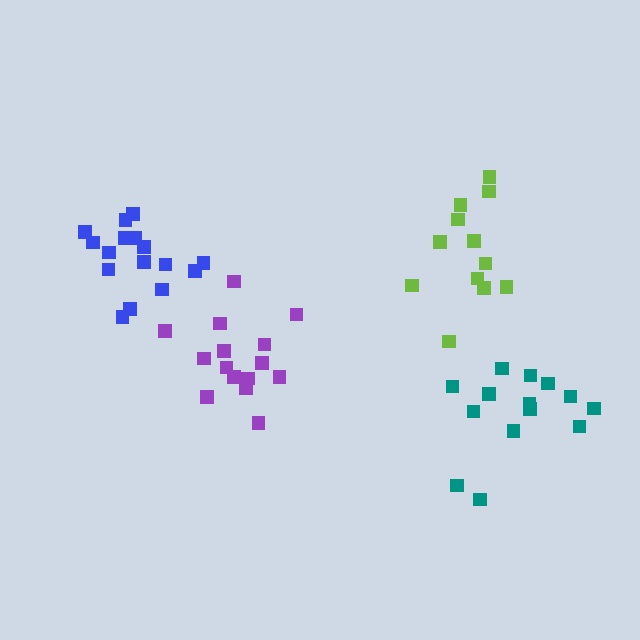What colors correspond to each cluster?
The clusters are colored: purple, teal, blue, lime.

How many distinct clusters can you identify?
There are 4 distinct clusters.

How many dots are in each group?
Group 1: 15 dots, Group 2: 14 dots, Group 3: 16 dots, Group 4: 12 dots (57 total).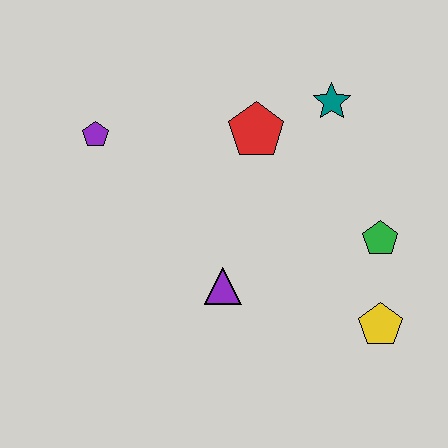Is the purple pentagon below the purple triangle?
No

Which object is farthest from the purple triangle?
The teal star is farthest from the purple triangle.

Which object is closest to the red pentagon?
The teal star is closest to the red pentagon.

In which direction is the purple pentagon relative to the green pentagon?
The purple pentagon is to the left of the green pentagon.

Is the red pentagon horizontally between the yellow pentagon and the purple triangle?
Yes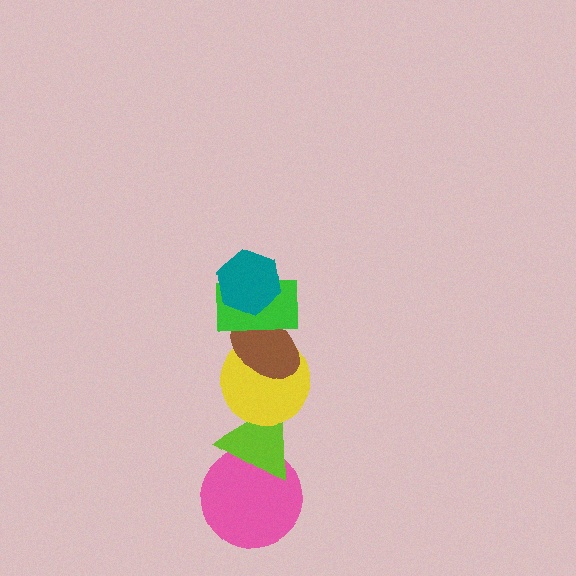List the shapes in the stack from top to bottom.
From top to bottom: the teal hexagon, the green rectangle, the brown ellipse, the yellow circle, the lime triangle, the pink circle.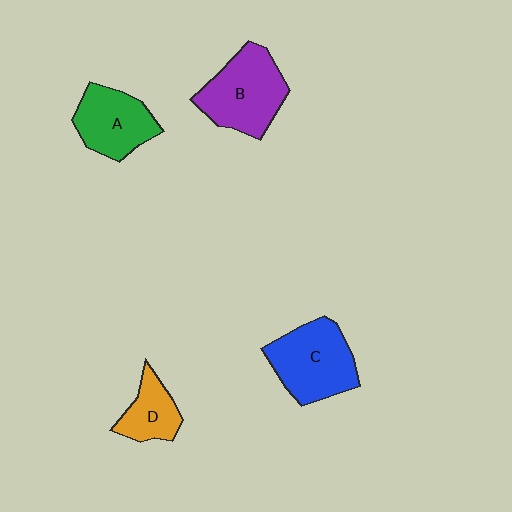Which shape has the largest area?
Shape B (purple).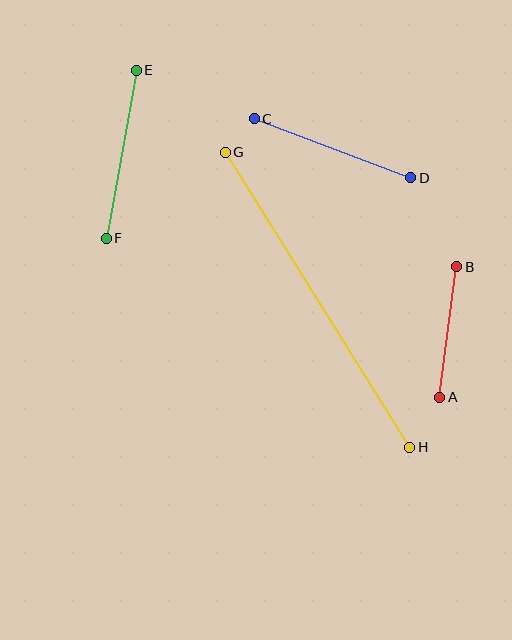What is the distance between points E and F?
The distance is approximately 171 pixels.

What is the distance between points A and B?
The distance is approximately 132 pixels.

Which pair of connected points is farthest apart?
Points G and H are farthest apart.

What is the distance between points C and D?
The distance is approximately 167 pixels.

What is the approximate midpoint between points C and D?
The midpoint is at approximately (332, 148) pixels.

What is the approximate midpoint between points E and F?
The midpoint is at approximately (121, 154) pixels.